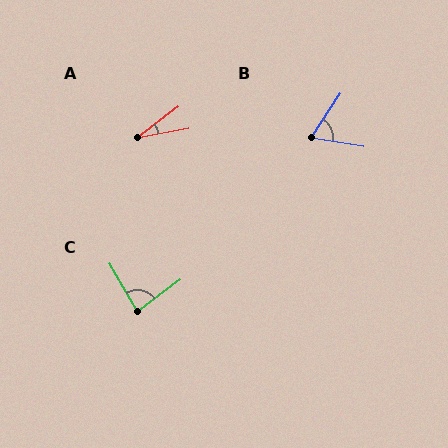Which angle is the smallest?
A, at approximately 27 degrees.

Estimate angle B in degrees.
Approximately 65 degrees.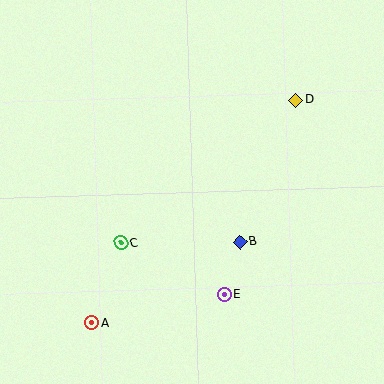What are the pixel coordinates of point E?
Point E is at (224, 294).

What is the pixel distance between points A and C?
The distance between A and C is 85 pixels.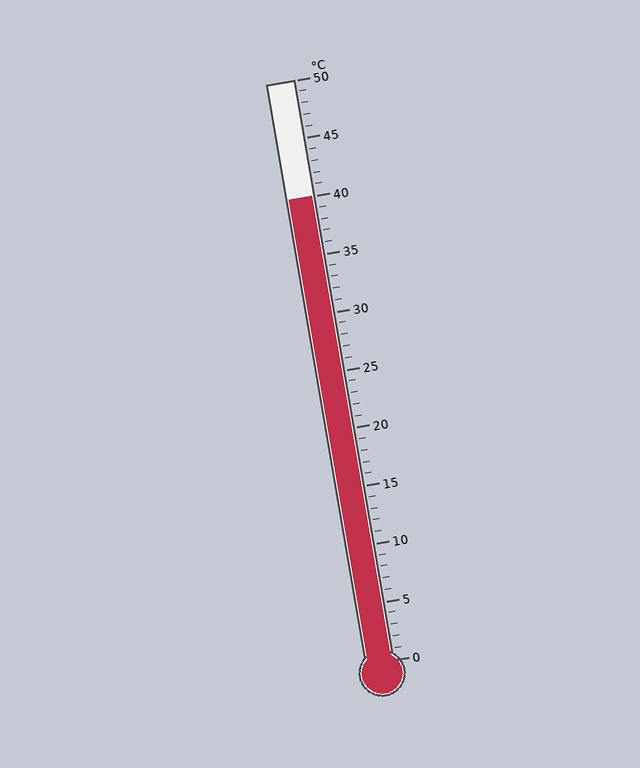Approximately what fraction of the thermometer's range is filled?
The thermometer is filled to approximately 80% of its range.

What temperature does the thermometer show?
The thermometer shows approximately 40°C.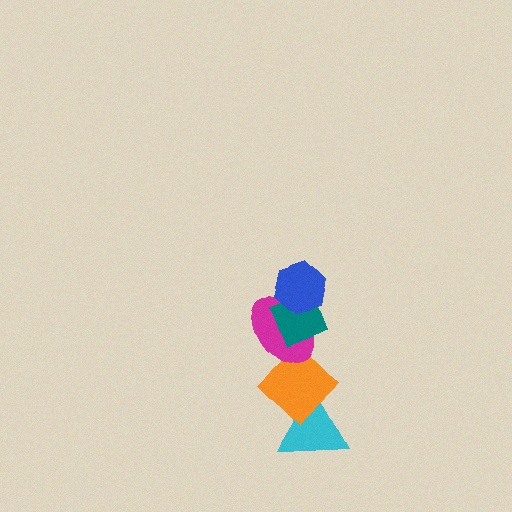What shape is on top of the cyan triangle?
The orange diamond is on top of the cyan triangle.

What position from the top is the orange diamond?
The orange diamond is 4th from the top.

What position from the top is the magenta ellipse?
The magenta ellipse is 3rd from the top.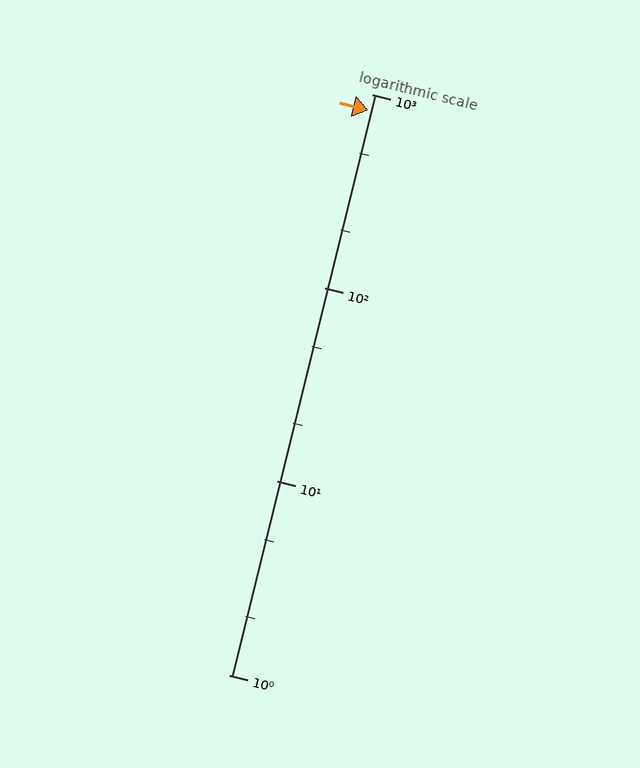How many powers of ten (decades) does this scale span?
The scale spans 3 decades, from 1 to 1000.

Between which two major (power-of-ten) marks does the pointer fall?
The pointer is between 100 and 1000.